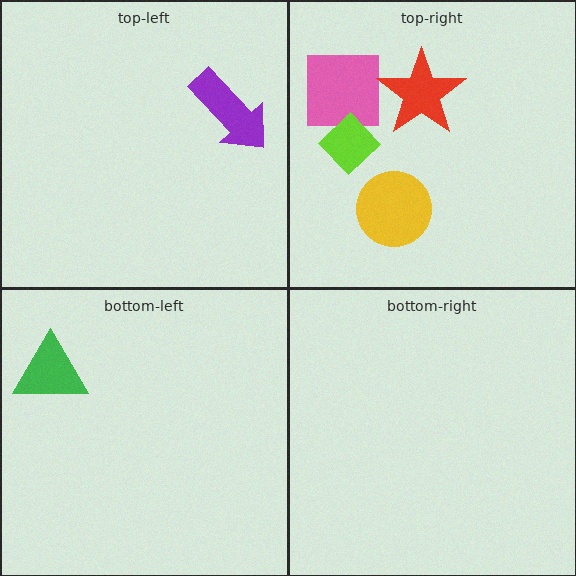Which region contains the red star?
The top-right region.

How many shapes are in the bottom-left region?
1.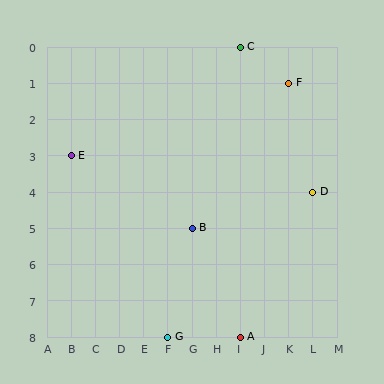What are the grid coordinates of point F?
Point F is at grid coordinates (K, 1).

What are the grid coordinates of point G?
Point G is at grid coordinates (F, 8).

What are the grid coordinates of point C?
Point C is at grid coordinates (I, 0).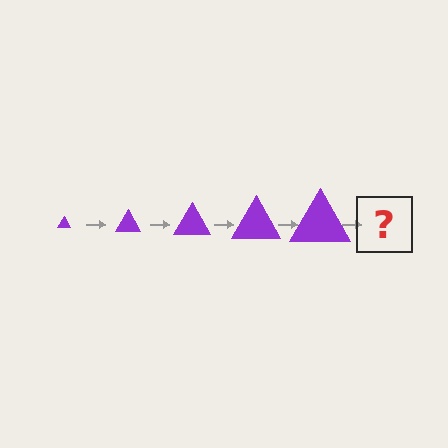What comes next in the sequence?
The next element should be a purple triangle, larger than the previous one.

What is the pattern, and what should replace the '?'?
The pattern is that the triangle gets progressively larger each step. The '?' should be a purple triangle, larger than the previous one.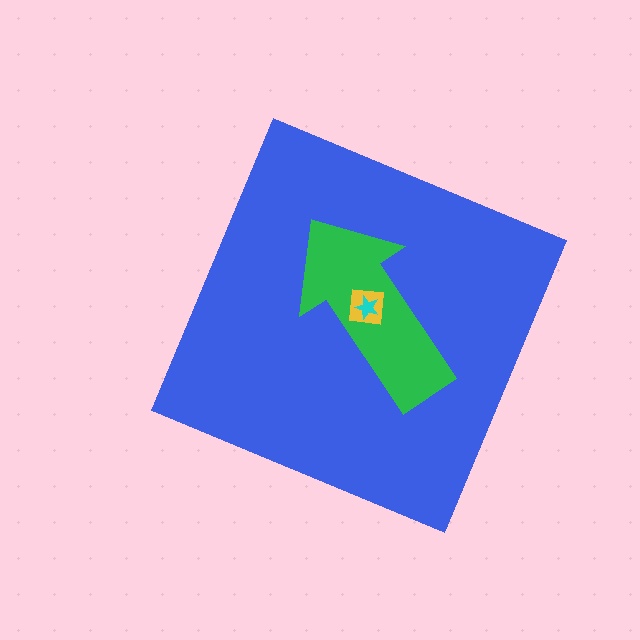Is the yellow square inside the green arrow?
Yes.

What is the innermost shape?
The cyan star.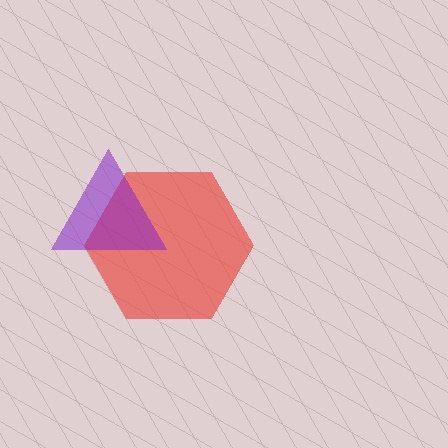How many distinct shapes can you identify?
There are 2 distinct shapes: a red hexagon, a purple triangle.